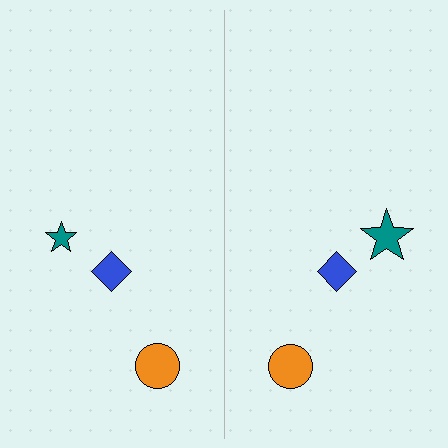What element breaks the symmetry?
The teal star on the right side has a different size than its mirror counterpart.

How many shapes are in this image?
There are 6 shapes in this image.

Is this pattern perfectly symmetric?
No, the pattern is not perfectly symmetric. The teal star on the right side has a different size than its mirror counterpart.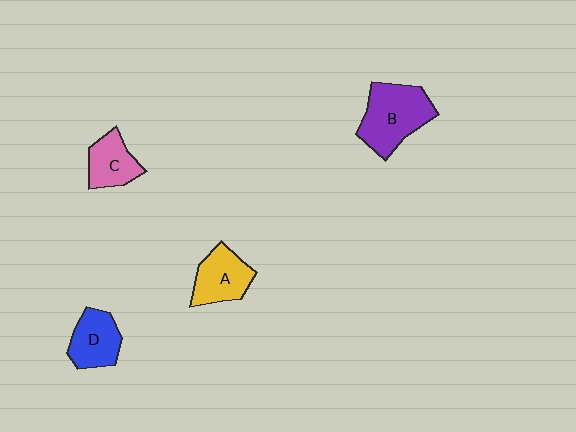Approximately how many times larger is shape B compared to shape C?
Approximately 1.7 times.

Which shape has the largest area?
Shape B (purple).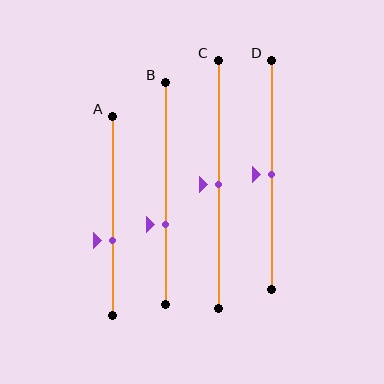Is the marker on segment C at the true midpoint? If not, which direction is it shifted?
Yes, the marker on segment C is at the true midpoint.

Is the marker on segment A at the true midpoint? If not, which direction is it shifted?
No, the marker on segment A is shifted downward by about 12% of the segment length.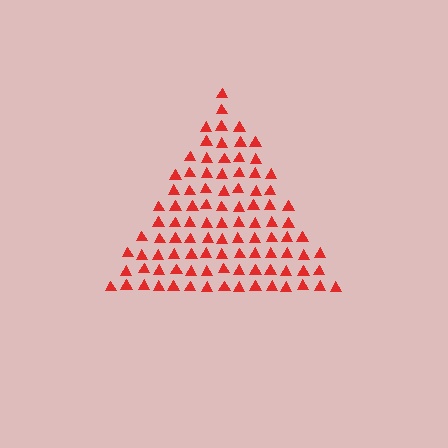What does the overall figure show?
The overall figure shows a triangle.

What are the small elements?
The small elements are triangles.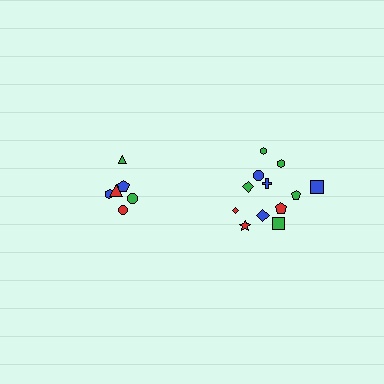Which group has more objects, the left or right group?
The right group.